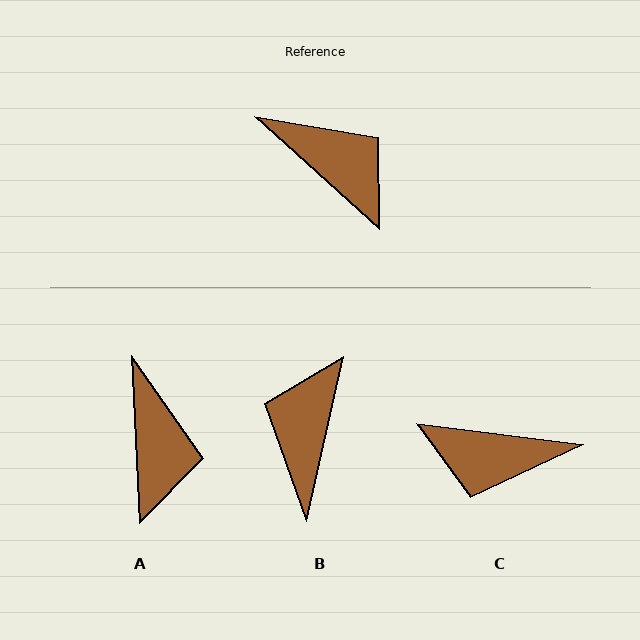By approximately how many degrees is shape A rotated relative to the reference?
Approximately 45 degrees clockwise.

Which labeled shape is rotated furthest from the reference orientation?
C, about 145 degrees away.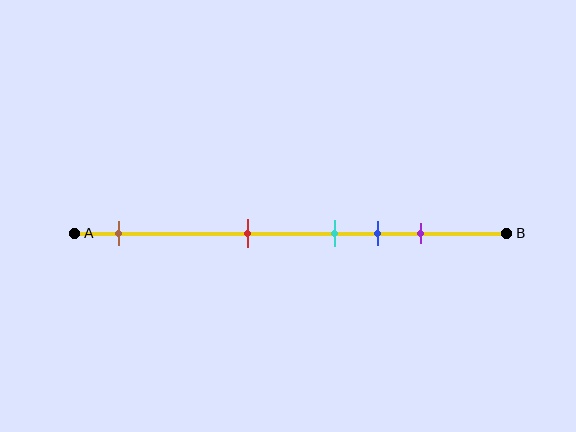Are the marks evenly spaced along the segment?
No, the marks are not evenly spaced.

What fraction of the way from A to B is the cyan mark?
The cyan mark is approximately 60% (0.6) of the way from A to B.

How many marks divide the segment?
There are 5 marks dividing the segment.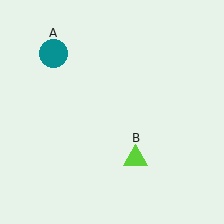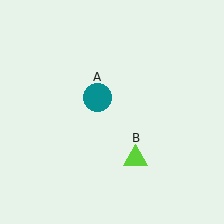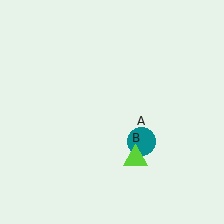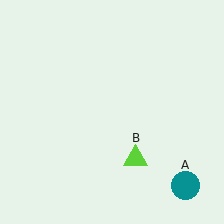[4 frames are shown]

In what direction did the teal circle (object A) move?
The teal circle (object A) moved down and to the right.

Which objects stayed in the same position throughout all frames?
Lime triangle (object B) remained stationary.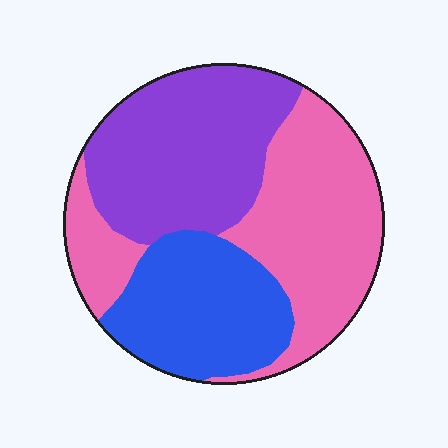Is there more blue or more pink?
Pink.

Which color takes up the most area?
Pink, at roughly 40%.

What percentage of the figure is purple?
Purple takes up about one third (1/3) of the figure.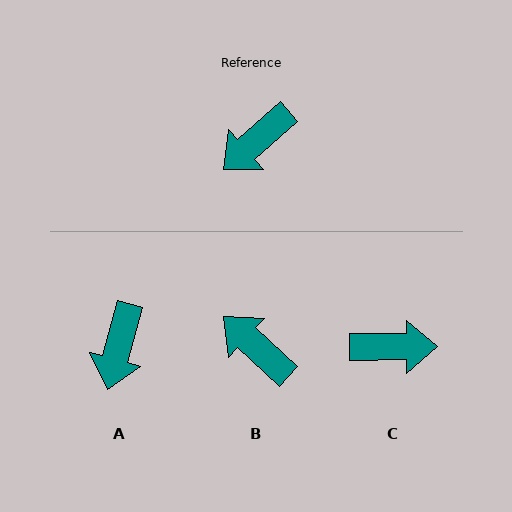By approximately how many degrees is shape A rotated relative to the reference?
Approximately 33 degrees counter-clockwise.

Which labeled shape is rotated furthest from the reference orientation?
C, about 139 degrees away.